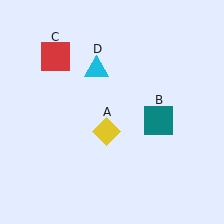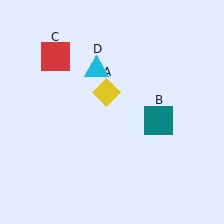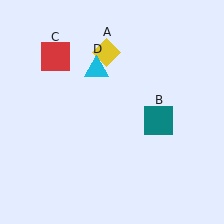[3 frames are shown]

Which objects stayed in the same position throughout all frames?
Teal square (object B) and red square (object C) and cyan triangle (object D) remained stationary.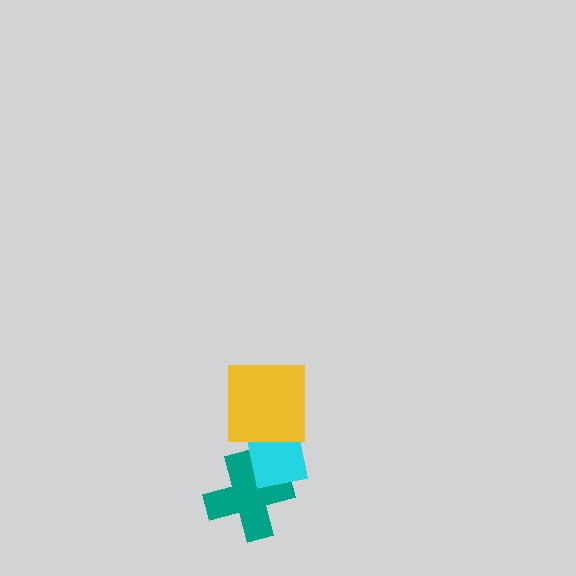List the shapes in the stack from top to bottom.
From top to bottom: the yellow square, the cyan rectangle, the teal cross.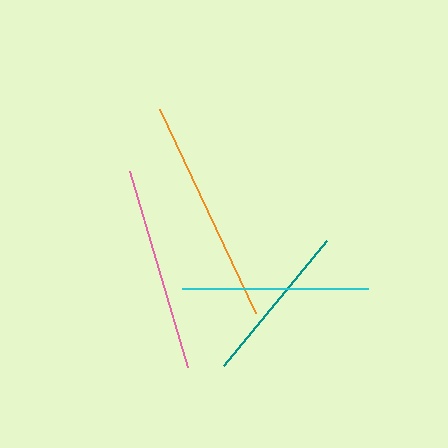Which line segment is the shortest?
The teal line is the shortest at approximately 162 pixels.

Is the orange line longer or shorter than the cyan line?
The orange line is longer than the cyan line.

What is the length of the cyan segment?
The cyan segment is approximately 186 pixels long.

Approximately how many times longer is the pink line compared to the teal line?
The pink line is approximately 1.3 times the length of the teal line.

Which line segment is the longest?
The orange line is the longest at approximately 225 pixels.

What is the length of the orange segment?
The orange segment is approximately 225 pixels long.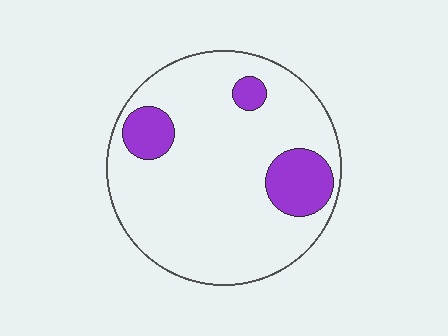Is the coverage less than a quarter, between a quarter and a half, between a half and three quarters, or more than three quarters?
Less than a quarter.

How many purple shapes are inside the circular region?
3.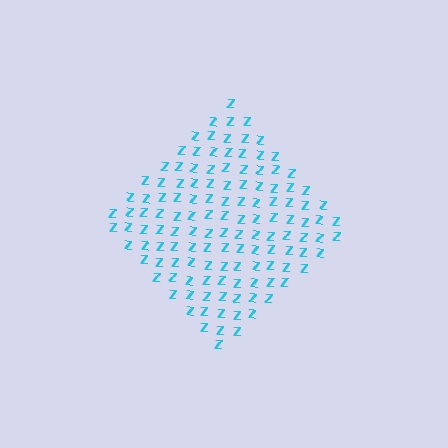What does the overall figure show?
The overall figure shows a diamond.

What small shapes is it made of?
It is made of small letter Z's.